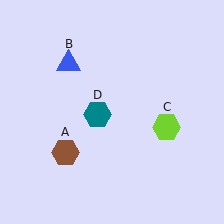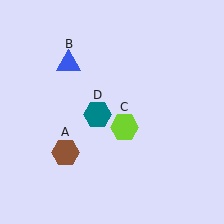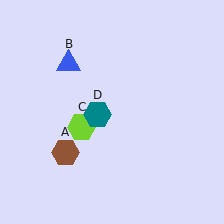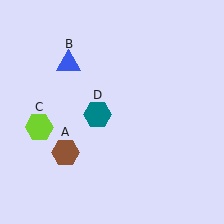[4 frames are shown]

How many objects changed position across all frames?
1 object changed position: lime hexagon (object C).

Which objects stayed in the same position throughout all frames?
Brown hexagon (object A) and blue triangle (object B) and teal hexagon (object D) remained stationary.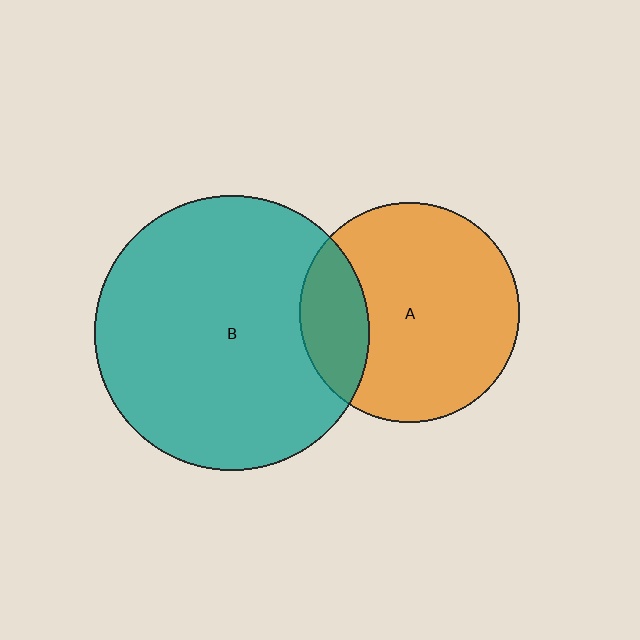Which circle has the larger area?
Circle B (teal).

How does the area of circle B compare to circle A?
Approximately 1.6 times.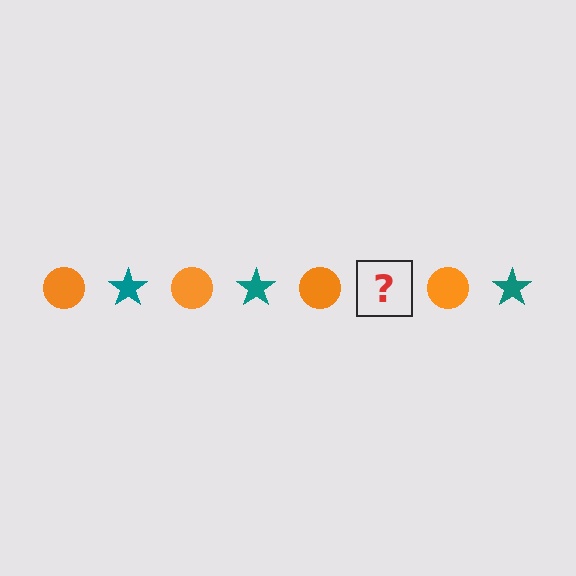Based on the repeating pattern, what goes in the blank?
The blank should be a teal star.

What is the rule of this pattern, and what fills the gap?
The rule is that the pattern alternates between orange circle and teal star. The gap should be filled with a teal star.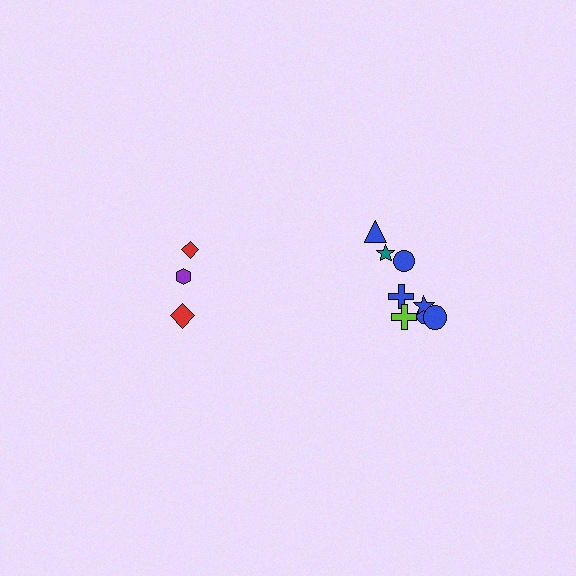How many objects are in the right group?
There are 8 objects.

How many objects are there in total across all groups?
There are 11 objects.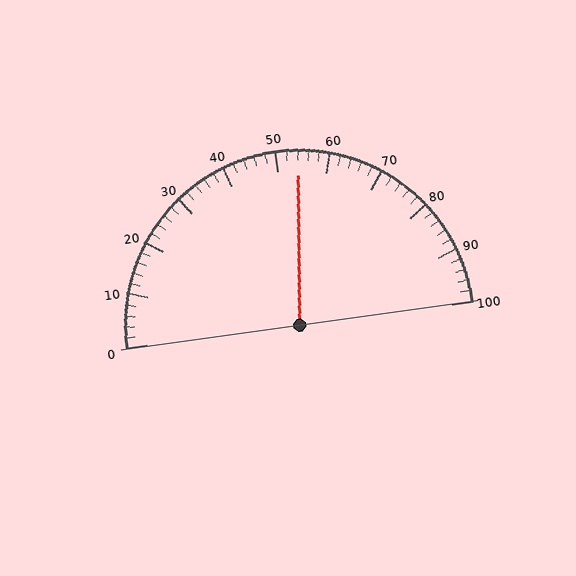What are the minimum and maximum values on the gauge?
The gauge ranges from 0 to 100.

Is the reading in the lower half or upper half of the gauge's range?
The reading is in the upper half of the range (0 to 100).